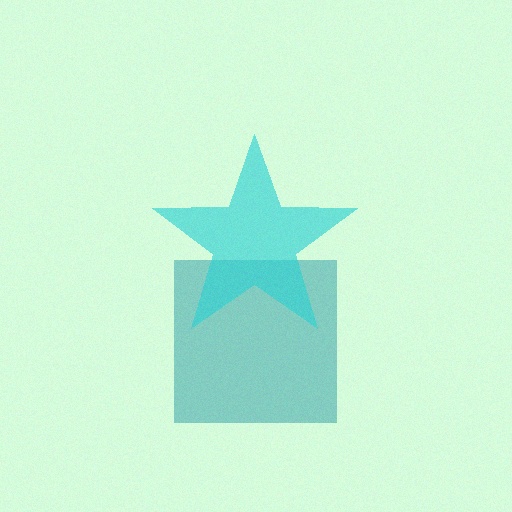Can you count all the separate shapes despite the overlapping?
Yes, there are 2 separate shapes.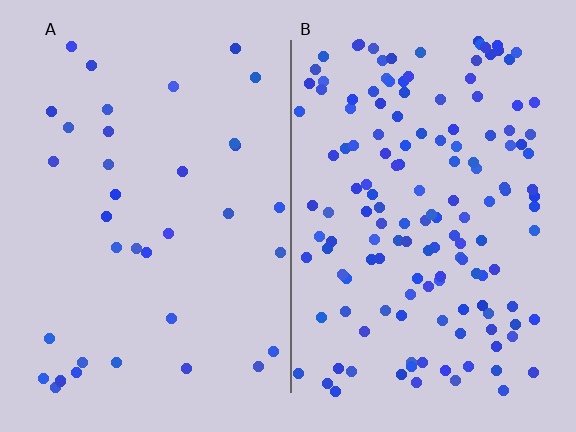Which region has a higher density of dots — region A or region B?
B (the right).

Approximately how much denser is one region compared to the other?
Approximately 4.0× — region B over region A.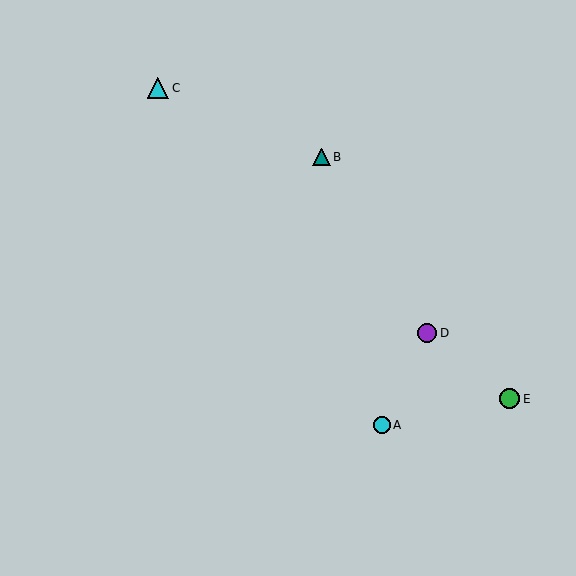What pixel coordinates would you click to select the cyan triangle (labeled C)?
Click at (158, 88) to select the cyan triangle C.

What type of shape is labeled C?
Shape C is a cyan triangle.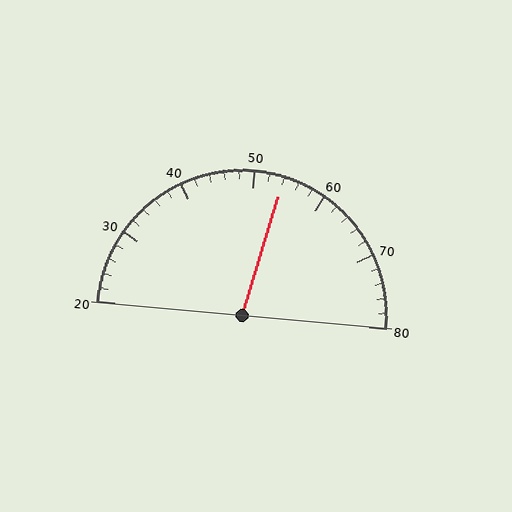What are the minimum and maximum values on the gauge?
The gauge ranges from 20 to 80.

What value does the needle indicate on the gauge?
The needle indicates approximately 54.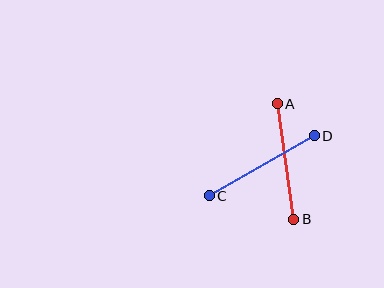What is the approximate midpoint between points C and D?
The midpoint is at approximately (262, 166) pixels.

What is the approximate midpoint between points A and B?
The midpoint is at approximately (286, 161) pixels.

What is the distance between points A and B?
The distance is approximately 116 pixels.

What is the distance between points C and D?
The distance is approximately 121 pixels.